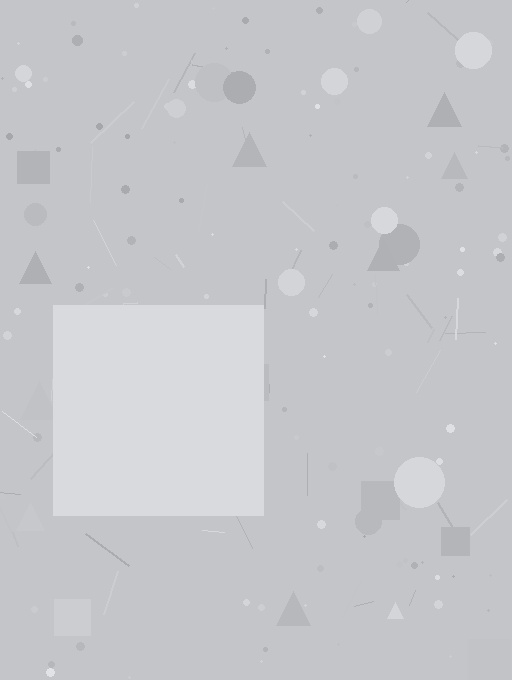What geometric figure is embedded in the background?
A square is embedded in the background.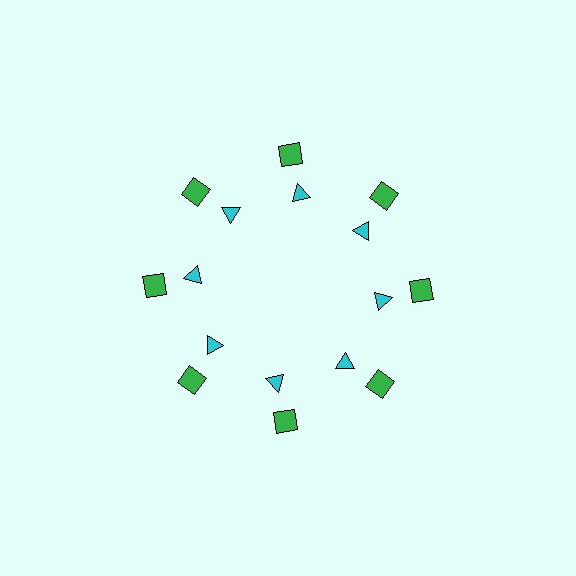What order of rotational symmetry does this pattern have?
This pattern has 8-fold rotational symmetry.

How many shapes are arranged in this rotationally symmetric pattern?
There are 16 shapes, arranged in 8 groups of 2.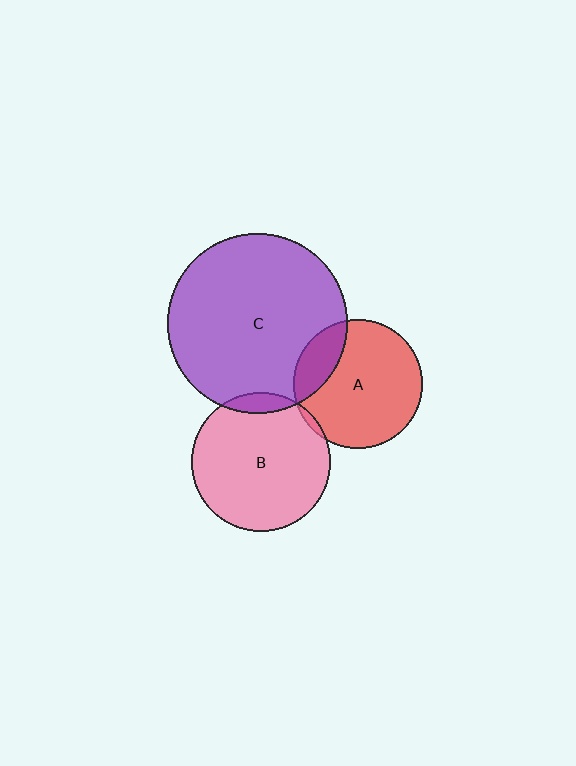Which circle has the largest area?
Circle C (purple).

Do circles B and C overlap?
Yes.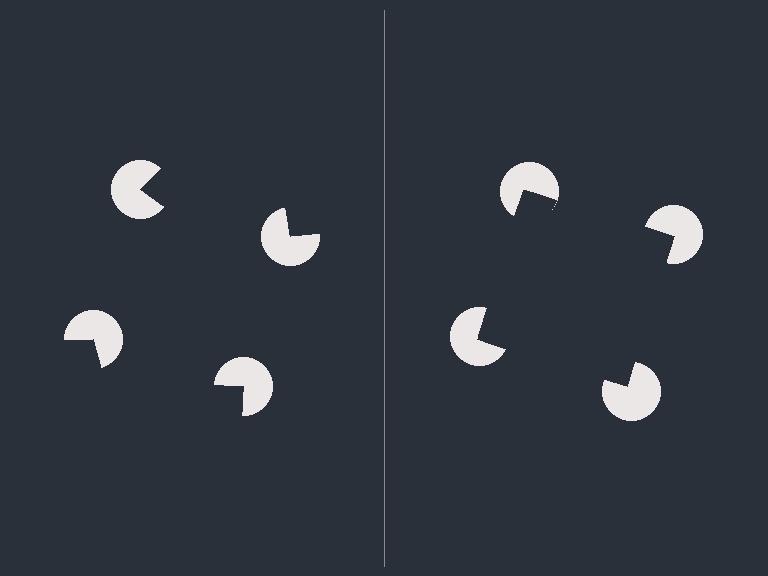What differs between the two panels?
The pac-man discs are positioned identically on both sides; only the wedge orientations differ. On the right they align to a square; on the left they are misaligned.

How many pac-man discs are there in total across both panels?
8 — 4 on each side.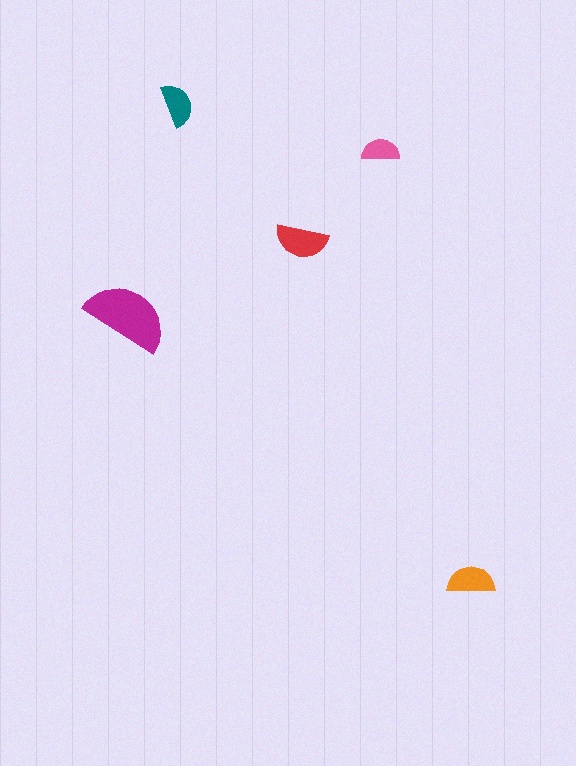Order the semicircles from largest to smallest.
the magenta one, the red one, the orange one, the teal one, the pink one.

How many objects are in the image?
There are 5 objects in the image.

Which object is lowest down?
The orange semicircle is bottommost.